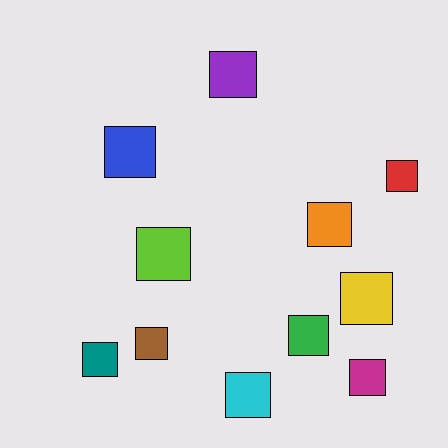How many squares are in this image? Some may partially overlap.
There are 11 squares.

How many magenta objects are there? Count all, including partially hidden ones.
There is 1 magenta object.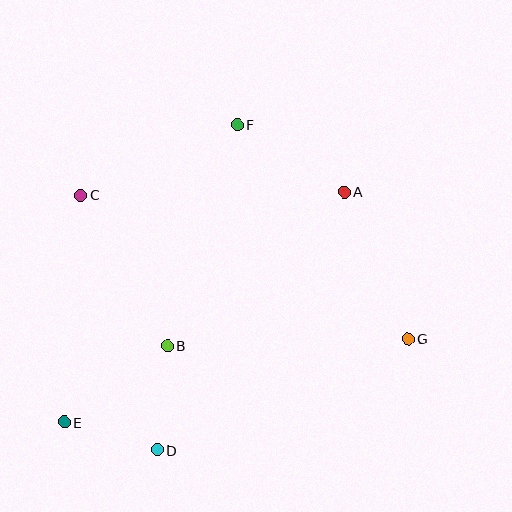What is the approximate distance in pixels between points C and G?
The distance between C and G is approximately 358 pixels.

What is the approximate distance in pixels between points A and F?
The distance between A and F is approximately 126 pixels.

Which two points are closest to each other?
Points D and E are closest to each other.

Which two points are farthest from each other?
Points A and E are farthest from each other.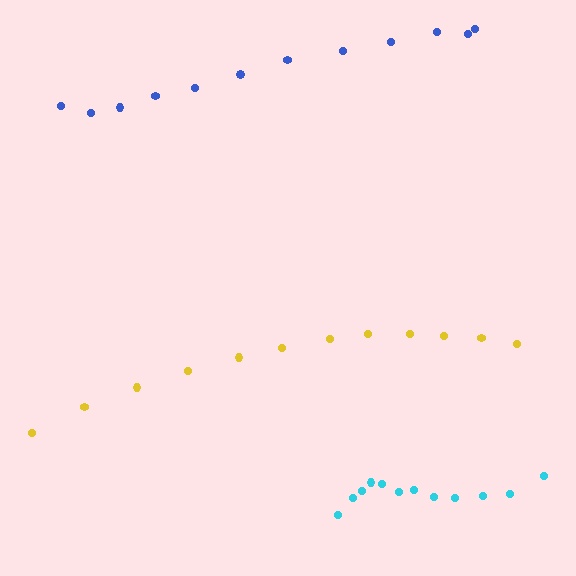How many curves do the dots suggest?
There are 3 distinct paths.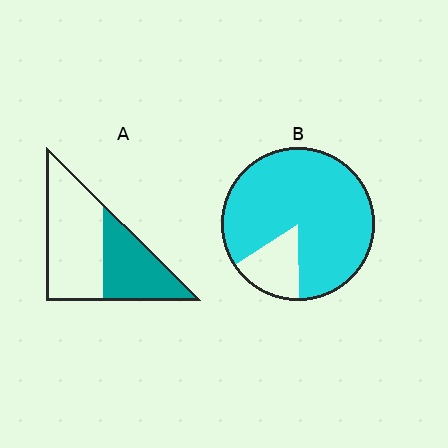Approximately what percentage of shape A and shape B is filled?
A is approximately 40% and B is approximately 85%.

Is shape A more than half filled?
No.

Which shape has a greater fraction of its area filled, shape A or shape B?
Shape B.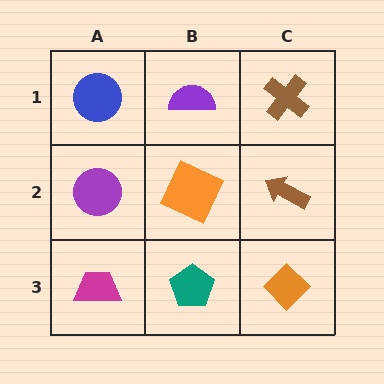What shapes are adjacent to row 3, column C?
A brown arrow (row 2, column C), a teal pentagon (row 3, column B).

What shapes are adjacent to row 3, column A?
A purple circle (row 2, column A), a teal pentagon (row 3, column B).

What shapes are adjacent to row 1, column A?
A purple circle (row 2, column A), a purple semicircle (row 1, column B).